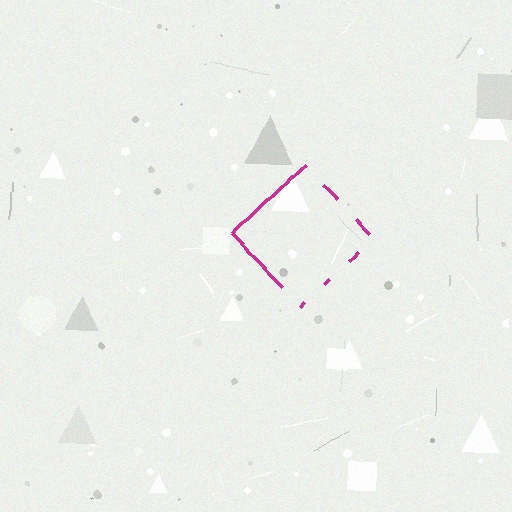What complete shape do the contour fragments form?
The contour fragments form a diamond.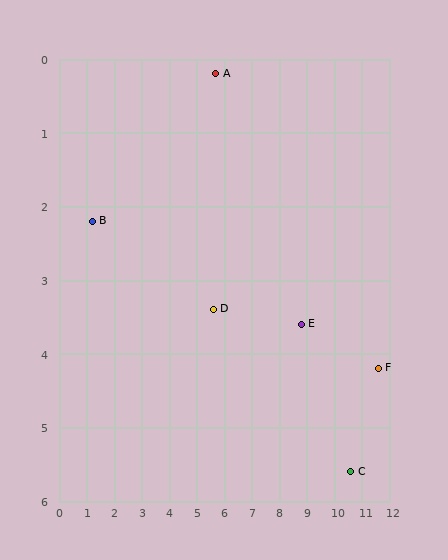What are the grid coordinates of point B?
Point B is at approximately (1.2, 2.2).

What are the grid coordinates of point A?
Point A is at approximately (5.7, 0.2).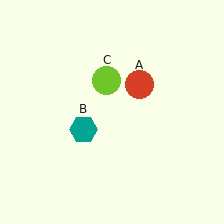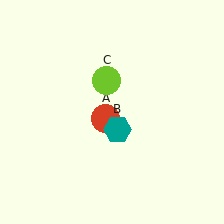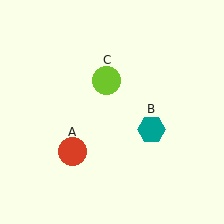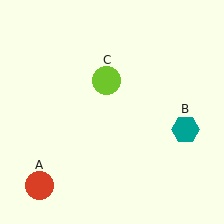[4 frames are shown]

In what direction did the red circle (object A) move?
The red circle (object A) moved down and to the left.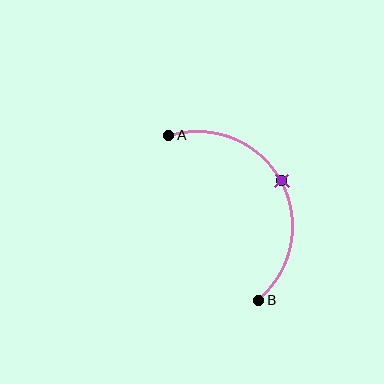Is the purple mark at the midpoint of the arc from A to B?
Yes. The purple mark lies on the arc at equal arc-length from both A and B — it is the arc midpoint.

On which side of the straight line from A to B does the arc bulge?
The arc bulges to the right of the straight line connecting A and B.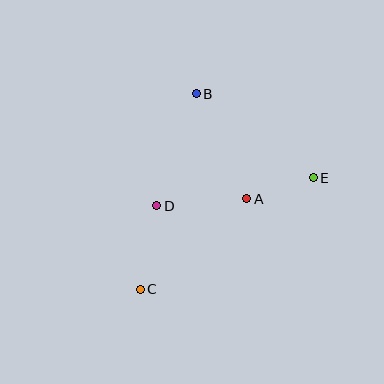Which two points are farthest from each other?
Points C and E are farthest from each other.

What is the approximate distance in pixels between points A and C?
The distance between A and C is approximately 140 pixels.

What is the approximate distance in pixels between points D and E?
The distance between D and E is approximately 159 pixels.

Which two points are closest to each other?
Points A and E are closest to each other.